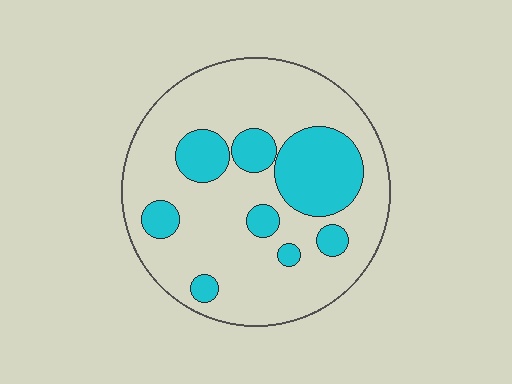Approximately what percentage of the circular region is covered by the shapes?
Approximately 25%.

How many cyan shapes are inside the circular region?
8.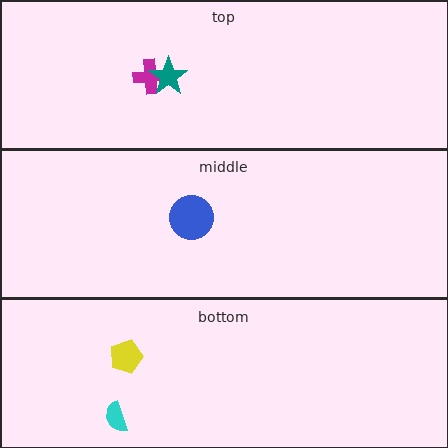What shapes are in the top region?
The magenta cross, the teal star.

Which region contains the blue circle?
The middle region.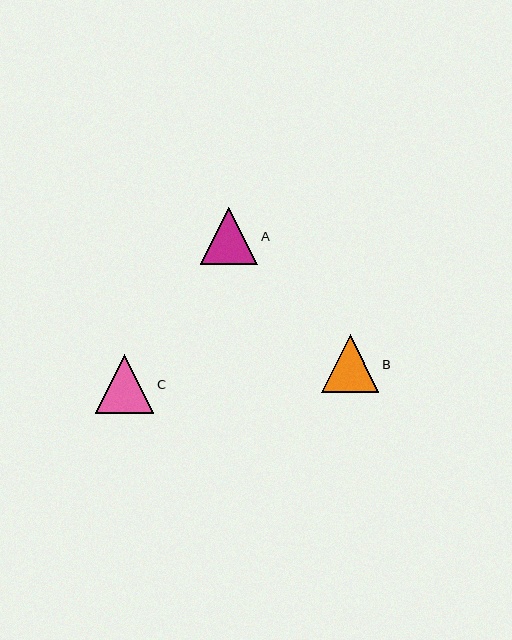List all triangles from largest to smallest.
From largest to smallest: C, B, A.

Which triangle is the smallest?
Triangle A is the smallest with a size of approximately 57 pixels.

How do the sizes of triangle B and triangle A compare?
Triangle B and triangle A are approximately the same size.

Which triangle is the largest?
Triangle C is the largest with a size of approximately 59 pixels.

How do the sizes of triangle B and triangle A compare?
Triangle B and triangle A are approximately the same size.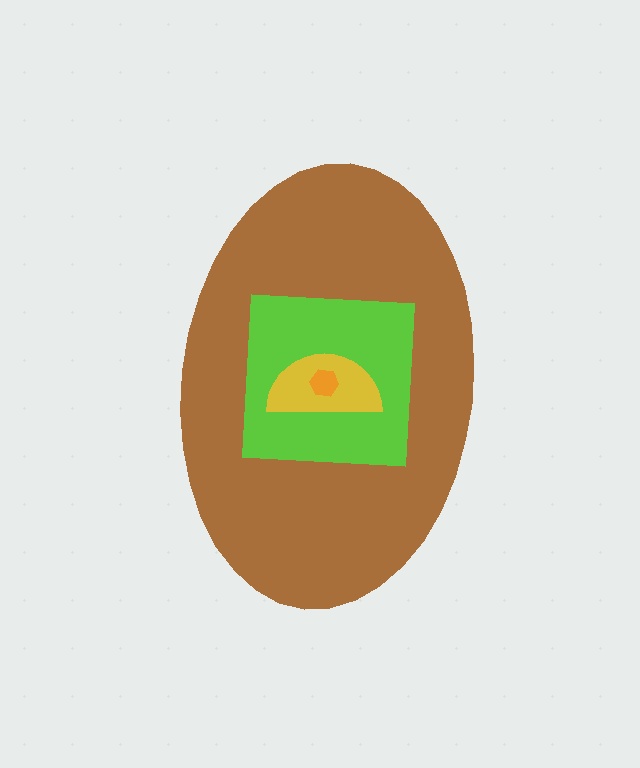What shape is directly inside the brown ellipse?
The lime square.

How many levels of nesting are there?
4.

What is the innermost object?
The orange hexagon.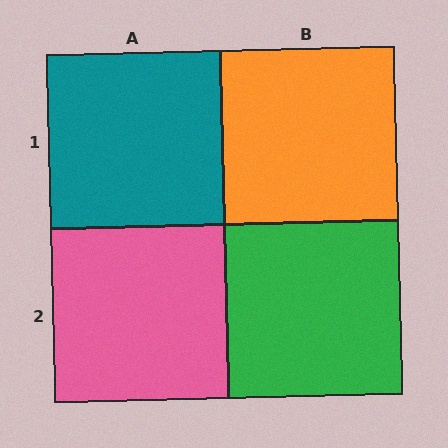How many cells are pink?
1 cell is pink.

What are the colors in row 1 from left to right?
Teal, orange.